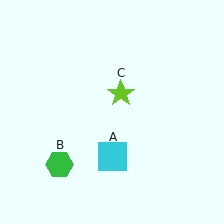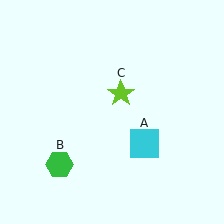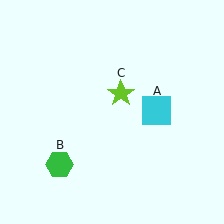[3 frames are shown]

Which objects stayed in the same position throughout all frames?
Green hexagon (object B) and lime star (object C) remained stationary.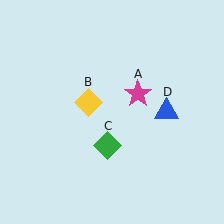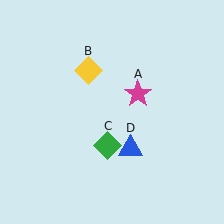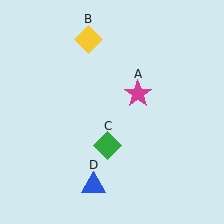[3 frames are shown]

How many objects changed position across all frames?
2 objects changed position: yellow diamond (object B), blue triangle (object D).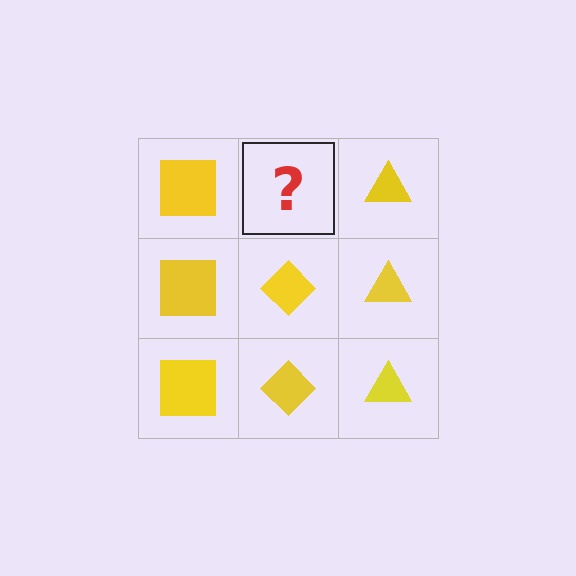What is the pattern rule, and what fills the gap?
The rule is that each column has a consistent shape. The gap should be filled with a yellow diamond.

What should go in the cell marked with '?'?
The missing cell should contain a yellow diamond.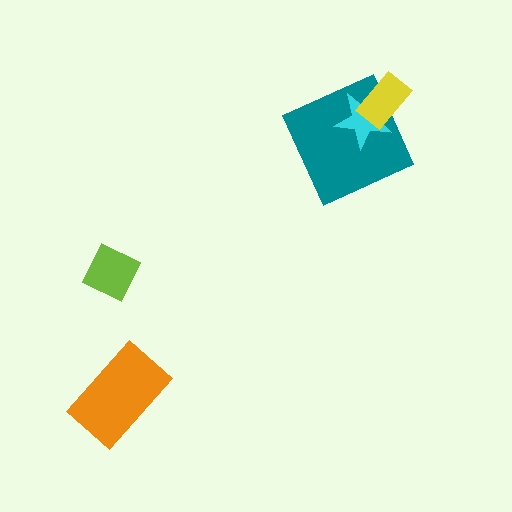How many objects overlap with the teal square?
2 objects overlap with the teal square.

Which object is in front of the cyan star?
The yellow rectangle is in front of the cyan star.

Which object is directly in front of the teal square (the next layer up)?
The cyan star is directly in front of the teal square.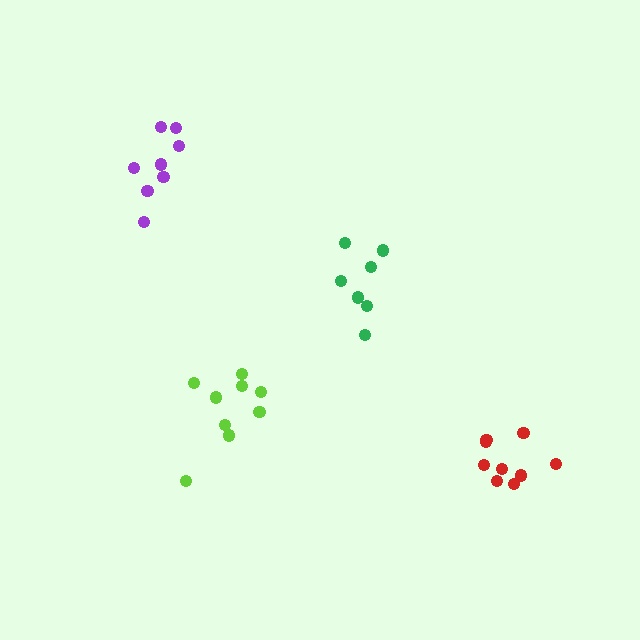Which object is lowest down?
The red cluster is bottommost.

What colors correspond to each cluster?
The clusters are colored: lime, green, red, purple.